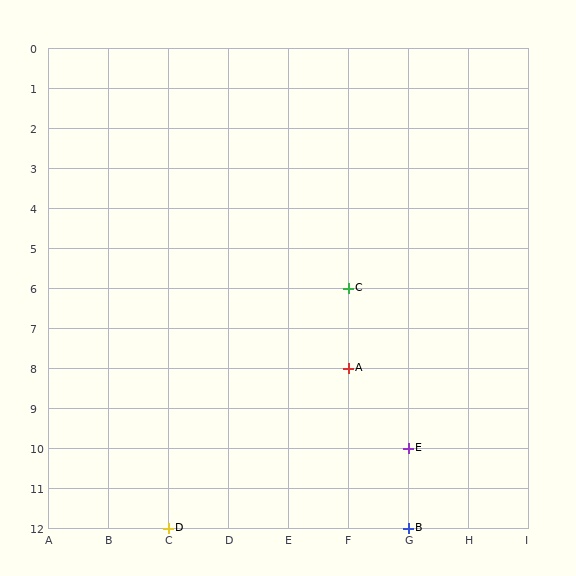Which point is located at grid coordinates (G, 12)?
Point B is at (G, 12).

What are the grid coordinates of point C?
Point C is at grid coordinates (F, 6).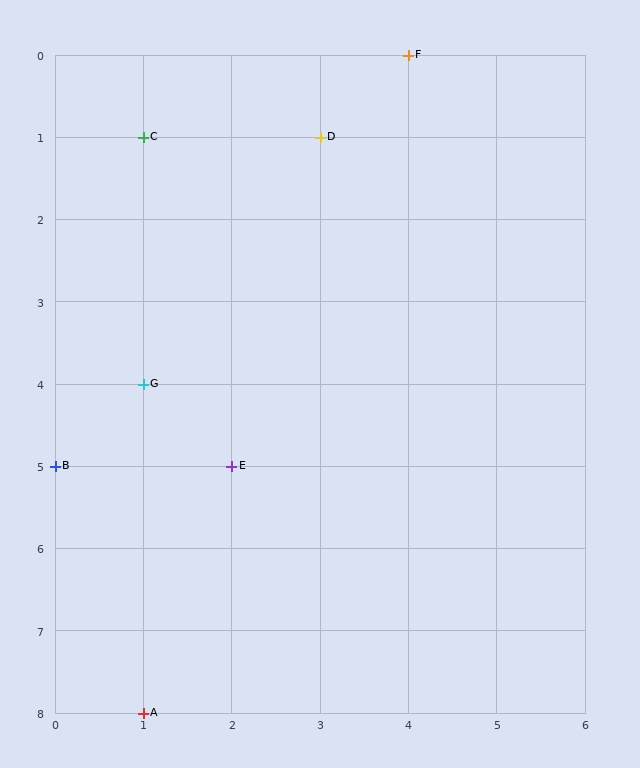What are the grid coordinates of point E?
Point E is at grid coordinates (2, 5).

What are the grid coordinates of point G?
Point G is at grid coordinates (1, 4).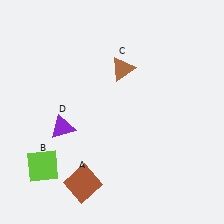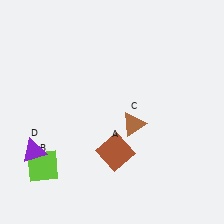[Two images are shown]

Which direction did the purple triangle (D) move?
The purple triangle (D) moved left.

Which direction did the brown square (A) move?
The brown square (A) moved right.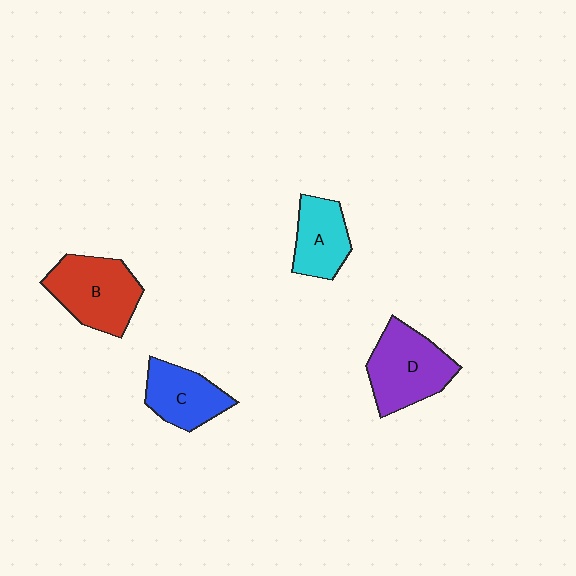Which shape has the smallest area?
Shape A (cyan).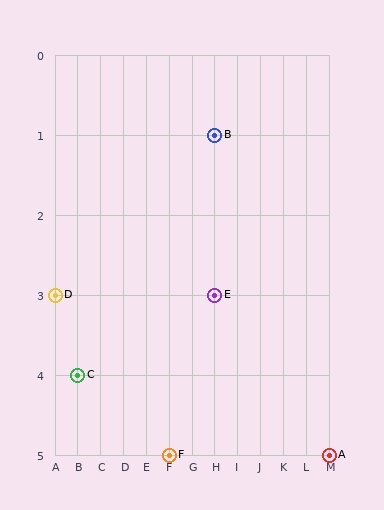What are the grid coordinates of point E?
Point E is at grid coordinates (H, 3).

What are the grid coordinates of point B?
Point B is at grid coordinates (H, 1).